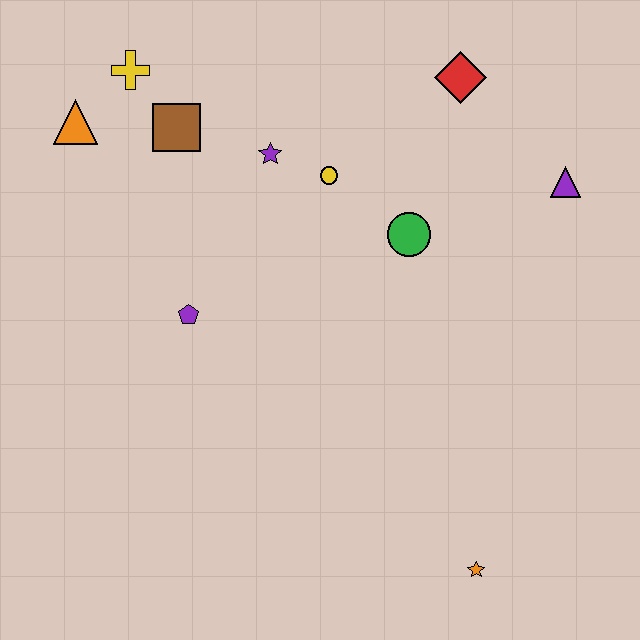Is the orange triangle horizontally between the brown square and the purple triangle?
No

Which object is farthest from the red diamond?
The orange star is farthest from the red diamond.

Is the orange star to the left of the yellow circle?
No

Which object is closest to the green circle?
The yellow circle is closest to the green circle.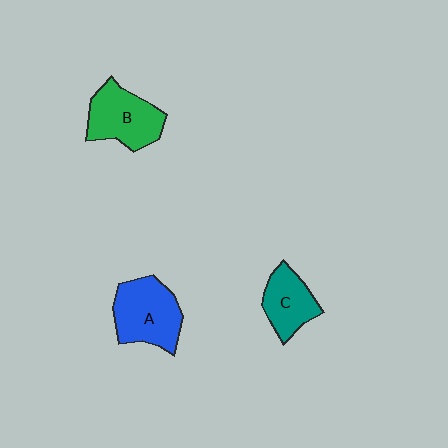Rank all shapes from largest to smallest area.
From largest to smallest: A (blue), B (green), C (teal).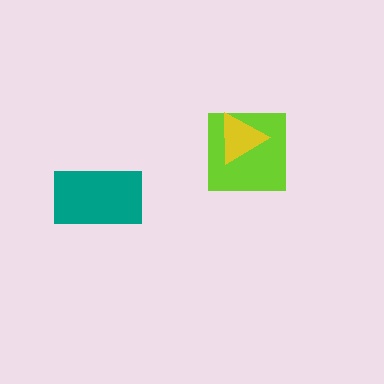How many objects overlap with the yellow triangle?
1 object overlaps with the yellow triangle.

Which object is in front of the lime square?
The yellow triangle is in front of the lime square.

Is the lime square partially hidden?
Yes, it is partially covered by another shape.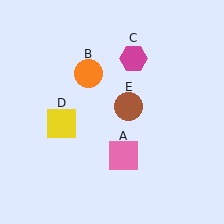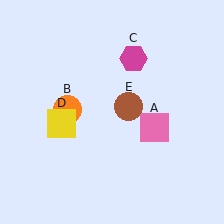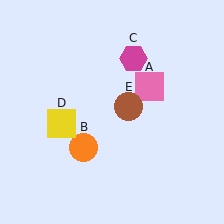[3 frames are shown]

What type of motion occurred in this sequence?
The pink square (object A), orange circle (object B) rotated counterclockwise around the center of the scene.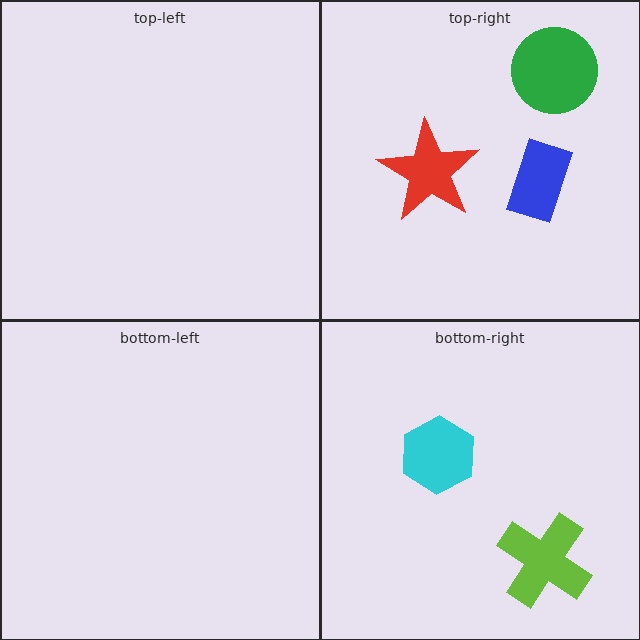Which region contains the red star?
The top-right region.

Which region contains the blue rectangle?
The top-right region.